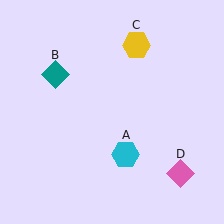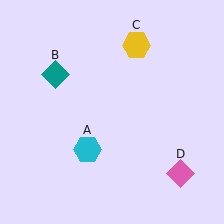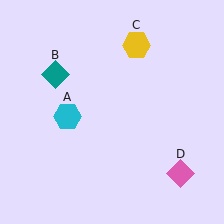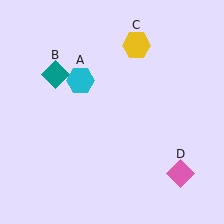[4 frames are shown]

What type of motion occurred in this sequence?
The cyan hexagon (object A) rotated clockwise around the center of the scene.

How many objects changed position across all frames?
1 object changed position: cyan hexagon (object A).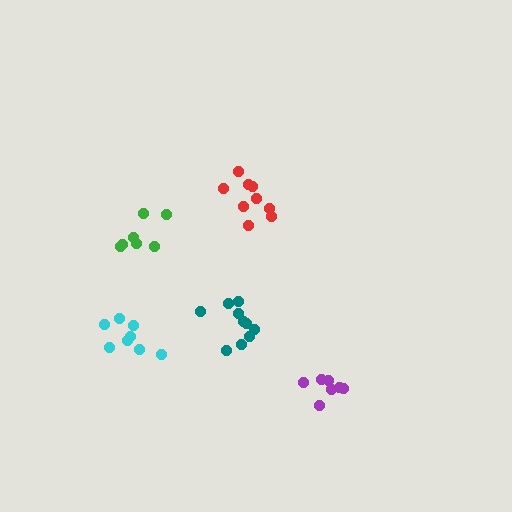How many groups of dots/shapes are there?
There are 5 groups.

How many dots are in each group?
Group 1: 9 dots, Group 2: 7 dots, Group 3: 10 dots, Group 4: 8 dots, Group 5: 7 dots (41 total).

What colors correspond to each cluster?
The clusters are colored: red, purple, teal, cyan, green.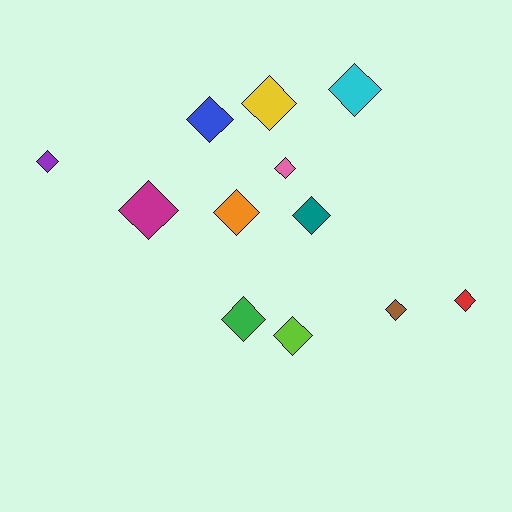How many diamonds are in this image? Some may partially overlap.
There are 12 diamonds.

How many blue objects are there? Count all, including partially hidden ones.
There is 1 blue object.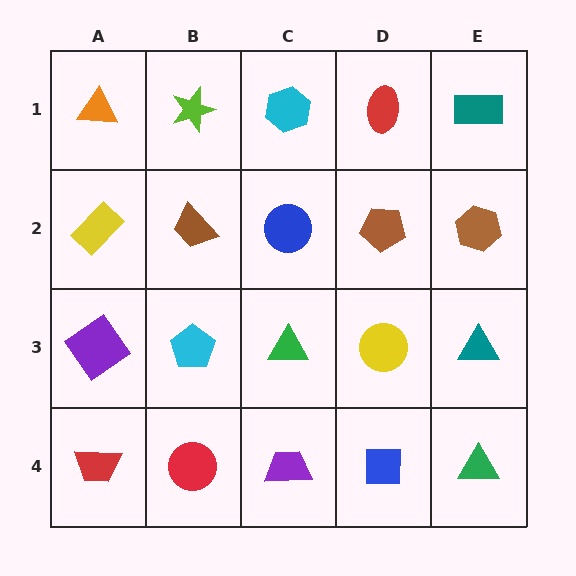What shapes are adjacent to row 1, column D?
A brown pentagon (row 2, column D), a cyan hexagon (row 1, column C), a teal rectangle (row 1, column E).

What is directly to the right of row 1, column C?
A red ellipse.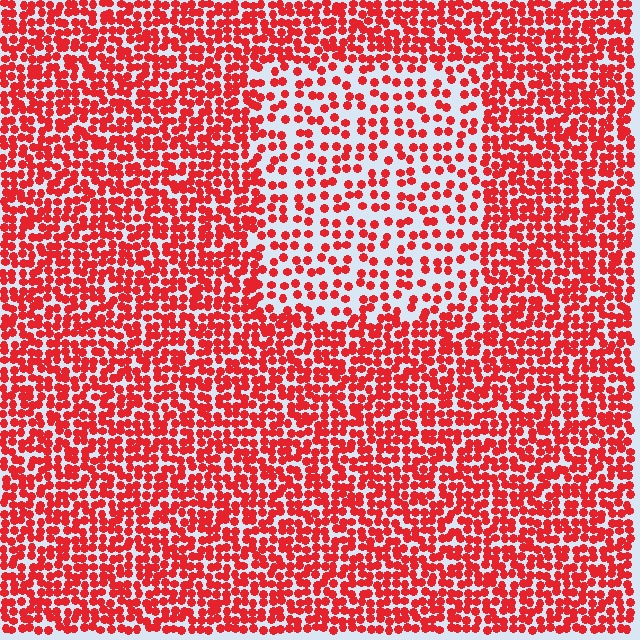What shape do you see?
I see a rectangle.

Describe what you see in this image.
The image contains small red elements arranged at two different densities. A rectangle-shaped region is visible where the elements are less densely packed than the surrounding area.